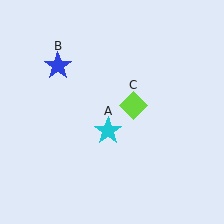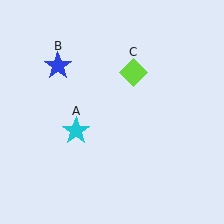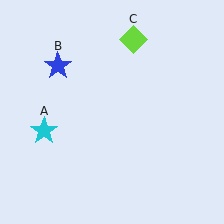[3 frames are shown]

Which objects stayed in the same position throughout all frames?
Blue star (object B) remained stationary.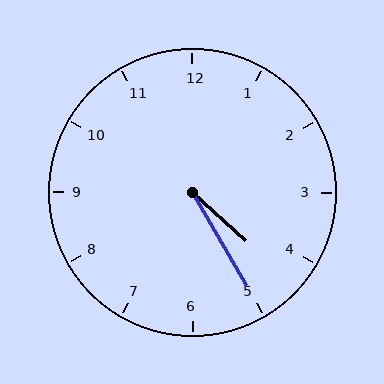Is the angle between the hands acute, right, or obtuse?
It is acute.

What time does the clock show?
4:25.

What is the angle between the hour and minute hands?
Approximately 18 degrees.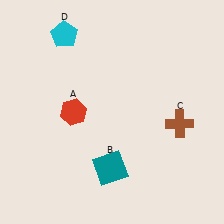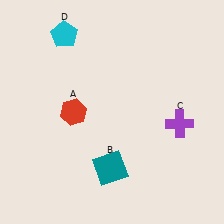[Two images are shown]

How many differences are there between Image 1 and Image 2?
There is 1 difference between the two images.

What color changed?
The cross (C) changed from brown in Image 1 to purple in Image 2.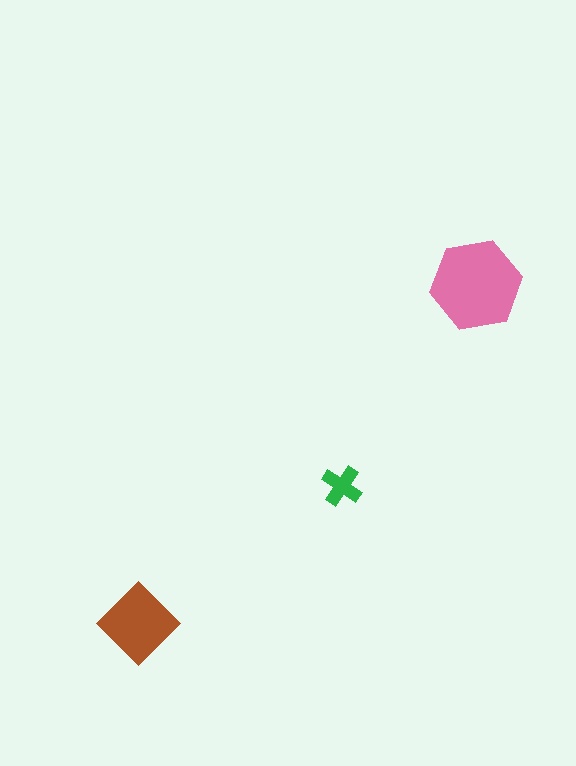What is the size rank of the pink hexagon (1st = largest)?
1st.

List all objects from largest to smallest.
The pink hexagon, the brown diamond, the green cross.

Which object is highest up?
The pink hexagon is topmost.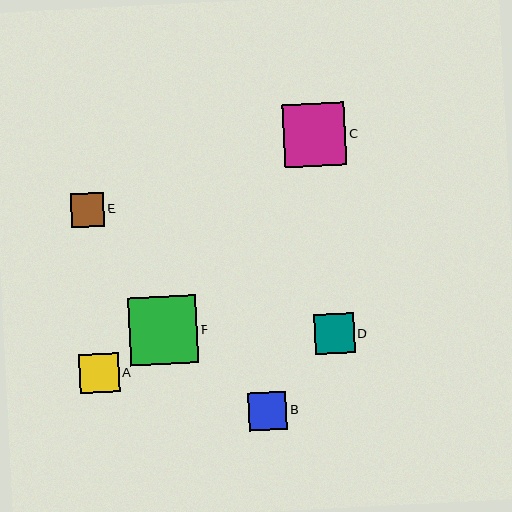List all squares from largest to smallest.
From largest to smallest: F, C, D, A, B, E.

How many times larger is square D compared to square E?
Square D is approximately 1.2 times the size of square E.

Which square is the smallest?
Square E is the smallest with a size of approximately 34 pixels.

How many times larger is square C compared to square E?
Square C is approximately 1.9 times the size of square E.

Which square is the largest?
Square F is the largest with a size of approximately 68 pixels.